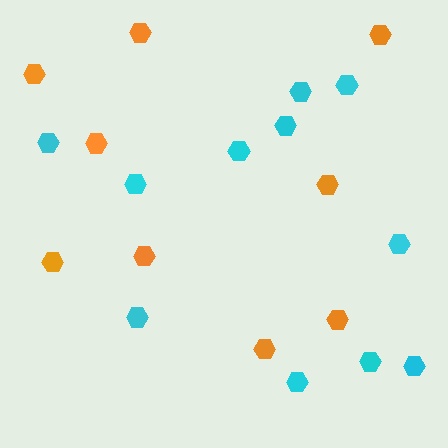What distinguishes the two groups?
There are 2 groups: one group of cyan hexagons (11) and one group of orange hexagons (9).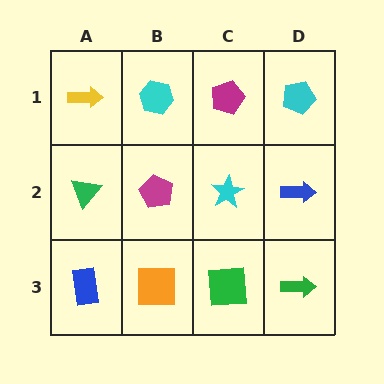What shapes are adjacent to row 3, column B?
A magenta pentagon (row 2, column B), a blue rectangle (row 3, column A), a green square (row 3, column C).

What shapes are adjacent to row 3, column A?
A green triangle (row 2, column A), an orange square (row 3, column B).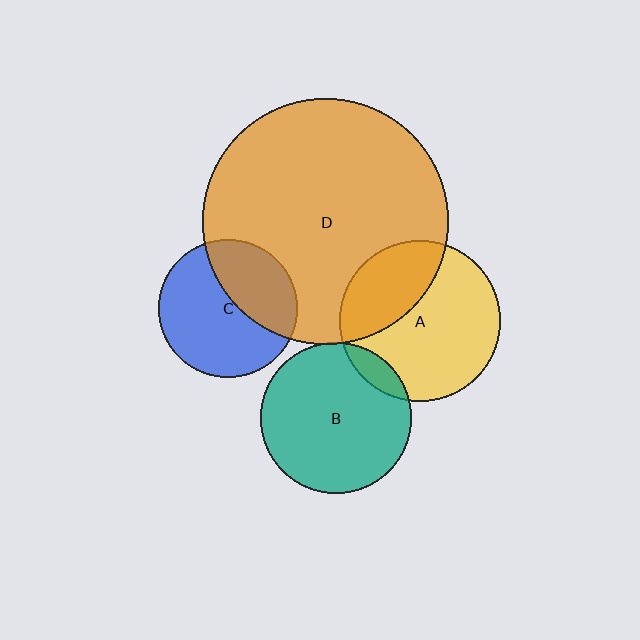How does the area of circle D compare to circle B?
Approximately 2.7 times.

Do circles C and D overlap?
Yes.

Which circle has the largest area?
Circle D (orange).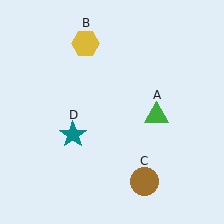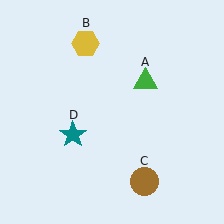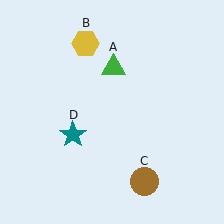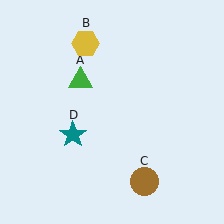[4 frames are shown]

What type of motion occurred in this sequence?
The green triangle (object A) rotated counterclockwise around the center of the scene.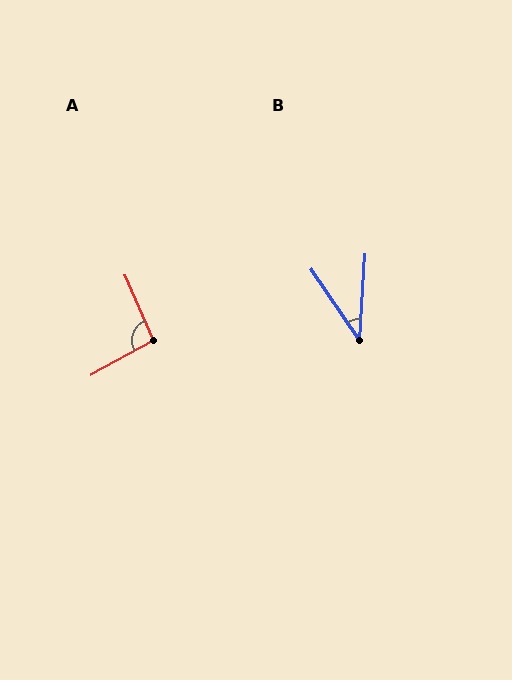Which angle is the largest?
A, at approximately 95 degrees.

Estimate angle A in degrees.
Approximately 95 degrees.